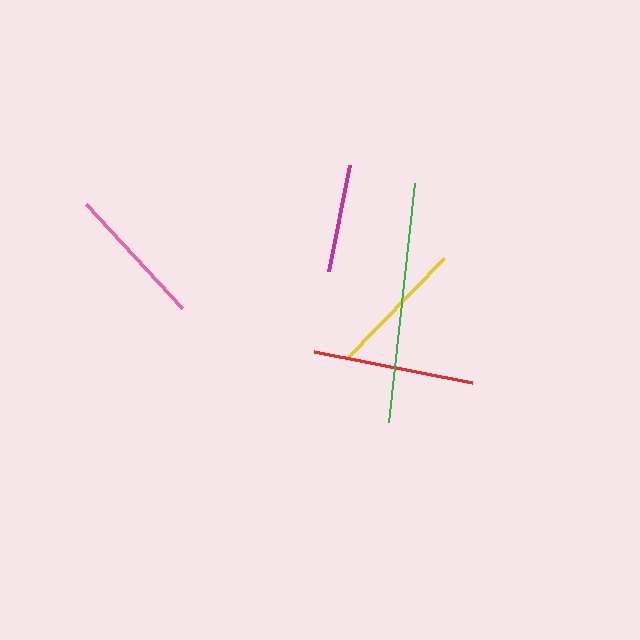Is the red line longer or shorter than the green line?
The green line is longer than the red line.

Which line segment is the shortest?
The magenta line is the shortest at approximately 108 pixels.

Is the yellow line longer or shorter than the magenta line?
The yellow line is longer than the magenta line.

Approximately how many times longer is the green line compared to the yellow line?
The green line is approximately 1.7 times the length of the yellow line.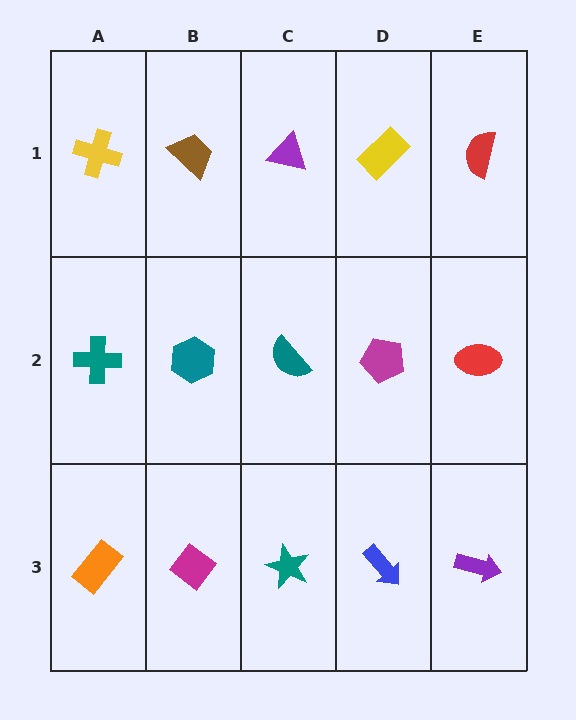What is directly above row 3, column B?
A teal hexagon.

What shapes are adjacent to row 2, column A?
A yellow cross (row 1, column A), an orange rectangle (row 3, column A), a teal hexagon (row 2, column B).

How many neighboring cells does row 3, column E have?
2.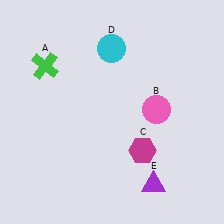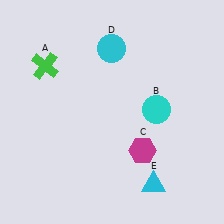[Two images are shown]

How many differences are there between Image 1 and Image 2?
There are 2 differences between the two images.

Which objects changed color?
B changed from pink to cyan. E changed from purple to cyan.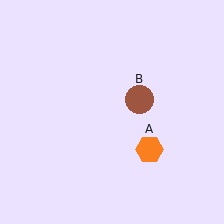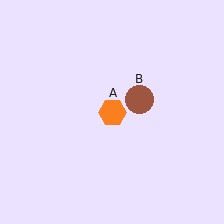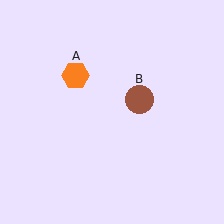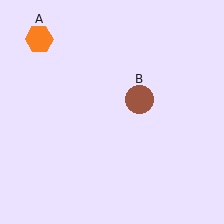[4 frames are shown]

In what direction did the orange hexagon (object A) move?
The orange hexagon (object A) moved up and to the left.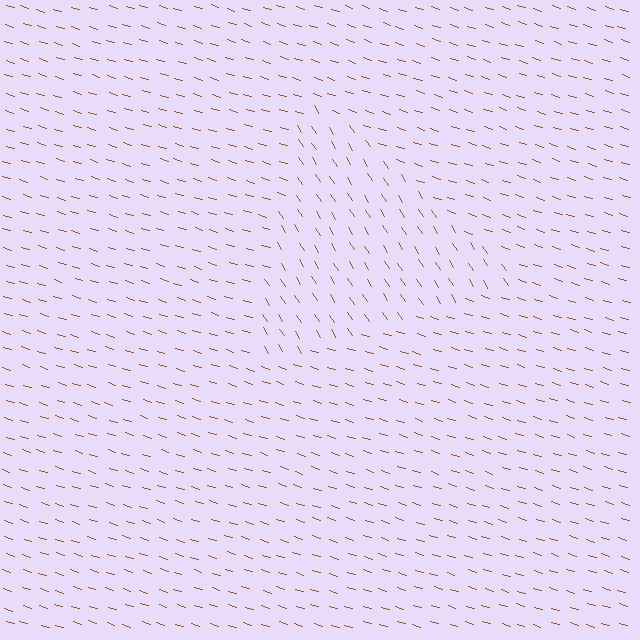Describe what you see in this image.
The image is filled with small brown line segments. A triangle region in the image has lines oriented differently from the surrounding lines, creating a visible texture boundary.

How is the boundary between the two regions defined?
The boundary is defined purely by a change in line orientation (approximately 40 degrees difference). All lines are the same color and thickness.